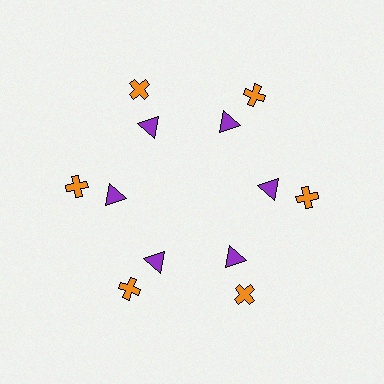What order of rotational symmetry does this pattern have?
This pattern has 6-fold rotational symmetry.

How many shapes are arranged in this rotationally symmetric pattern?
There are 12 shapes, arranged in 6 groups of 2.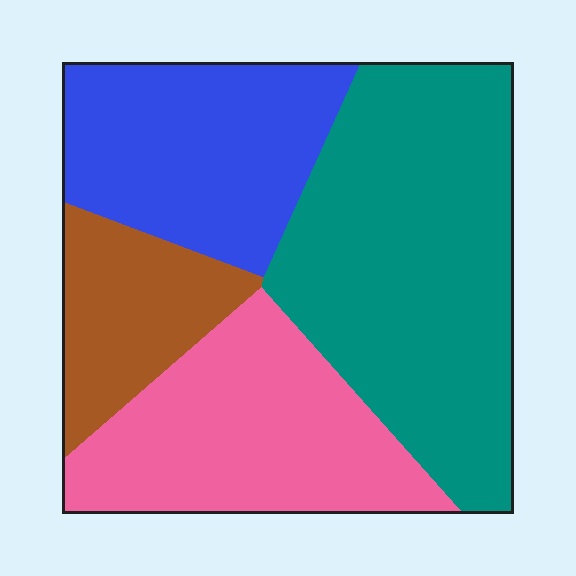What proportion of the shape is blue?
Blue takes up between a sixth and a third of the shape.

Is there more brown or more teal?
Teal.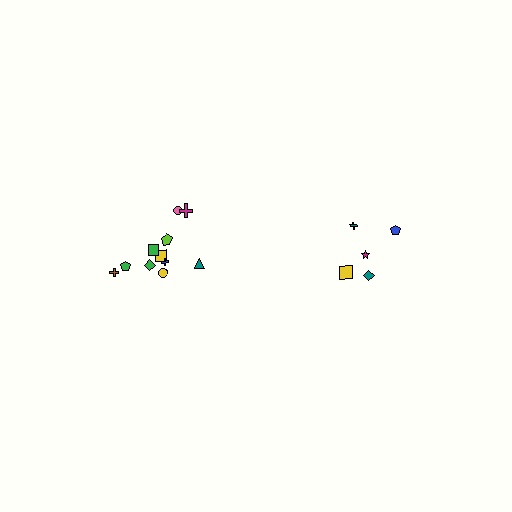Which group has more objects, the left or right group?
The left group.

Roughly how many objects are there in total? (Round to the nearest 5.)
Roughly 15 objects in total.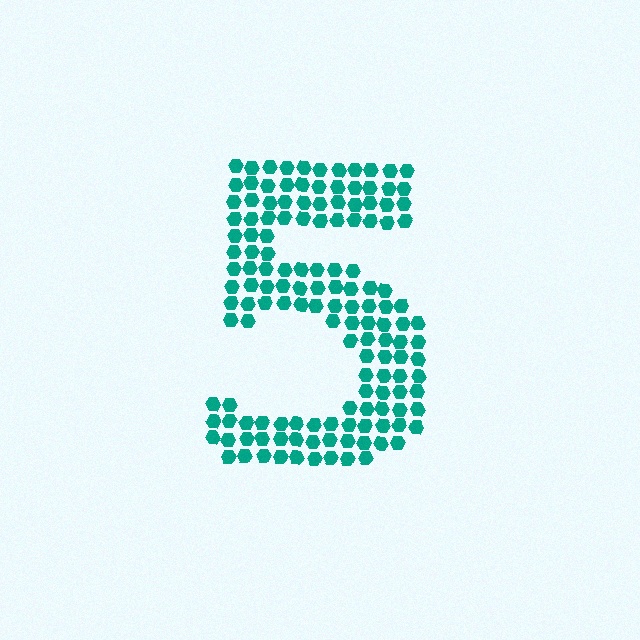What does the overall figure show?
The overall figure shows the digit 5.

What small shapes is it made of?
It is made of small hexagons.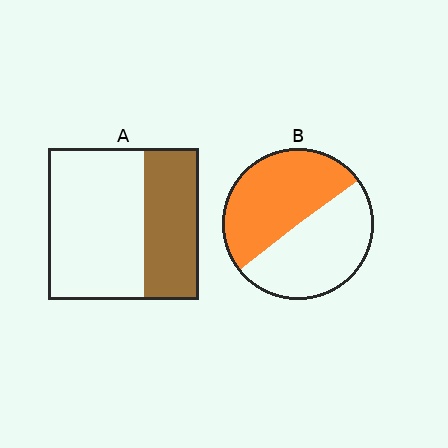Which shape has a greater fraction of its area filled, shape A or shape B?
Shape B.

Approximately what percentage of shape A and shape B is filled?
A is approximately 35% and B is approximately 50%.